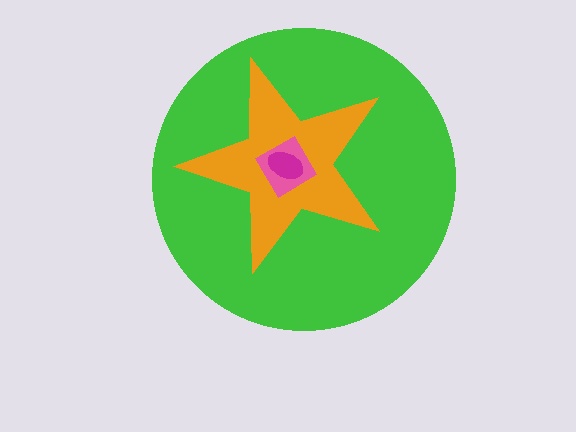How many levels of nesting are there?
4.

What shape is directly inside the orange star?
The pink diamond.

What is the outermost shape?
The green circle.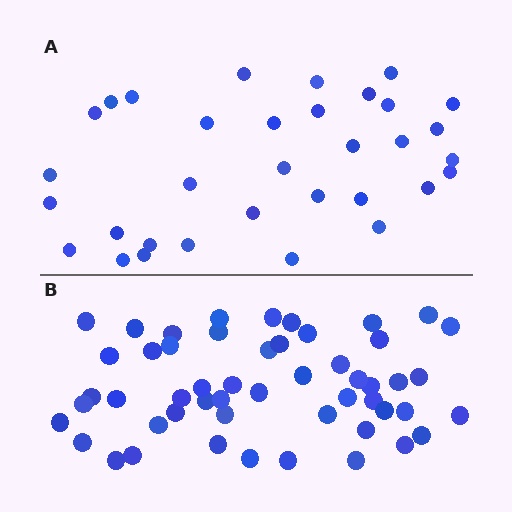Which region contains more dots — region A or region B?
Region B (the bottom region) has more dots.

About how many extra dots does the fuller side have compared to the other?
Region B has approximately 20 more dots than region A.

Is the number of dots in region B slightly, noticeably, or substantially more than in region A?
Region B has substantially more. The ratio is roughly 1.6 to 1.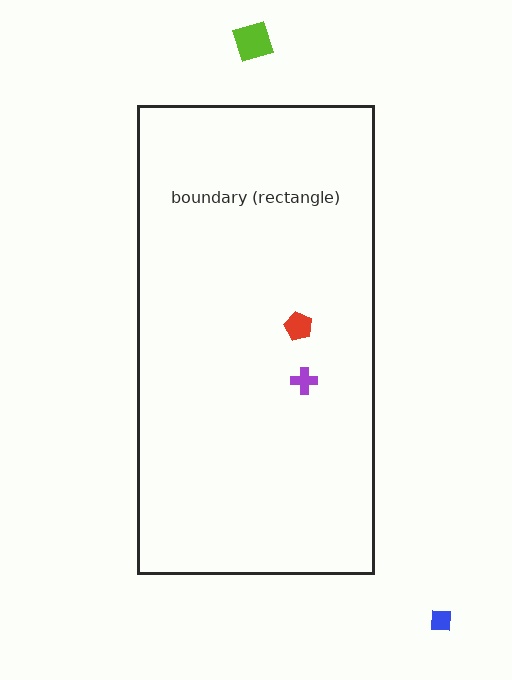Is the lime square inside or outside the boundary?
Outside.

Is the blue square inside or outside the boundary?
Outside.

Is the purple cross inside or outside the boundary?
Inside.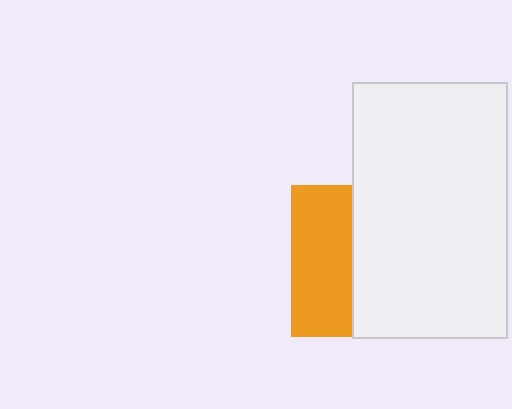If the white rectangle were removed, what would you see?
You would see the complete orange square.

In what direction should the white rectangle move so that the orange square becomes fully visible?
The white rectangle should move right. That is the shortest direction to clear the overlap and leave the orange square fully visible.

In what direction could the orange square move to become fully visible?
The orange square could move left. That would shift it out from behind the white rectangle entirely.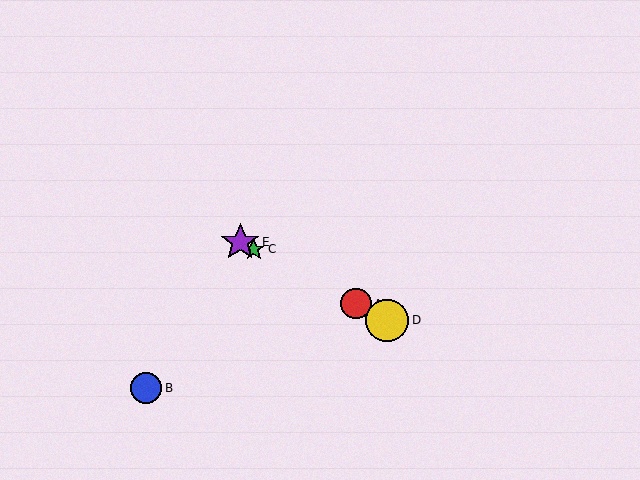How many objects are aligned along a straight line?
4 objects (A, C, D, E) are aligned along a straight line.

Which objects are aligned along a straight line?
Objects A, C, D, E are aligned along a straight line.